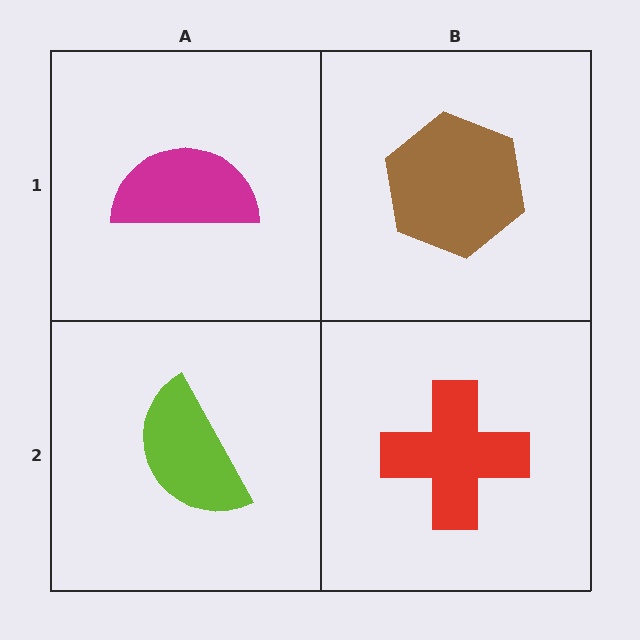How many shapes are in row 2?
2 shapes.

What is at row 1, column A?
A magenta semicircle.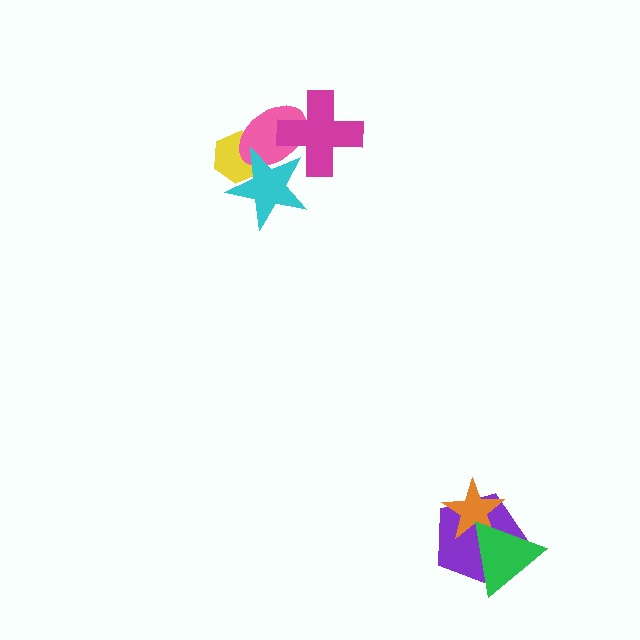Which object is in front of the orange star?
The green triangle is in front of the orange star.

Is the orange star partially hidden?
Yes, it is partially covered by another shape.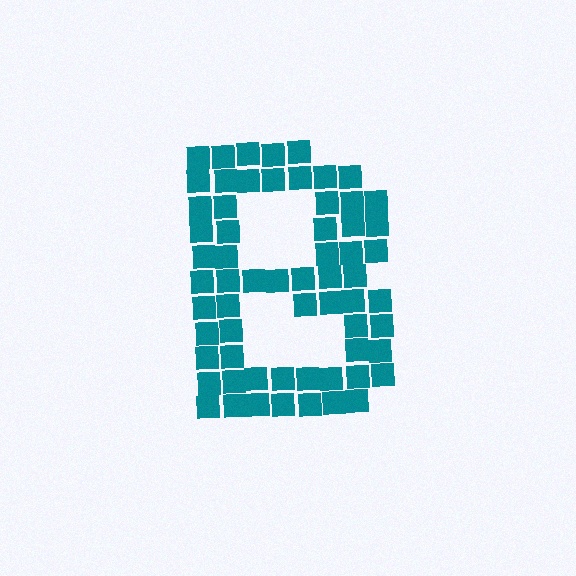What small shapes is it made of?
It is made of small squares.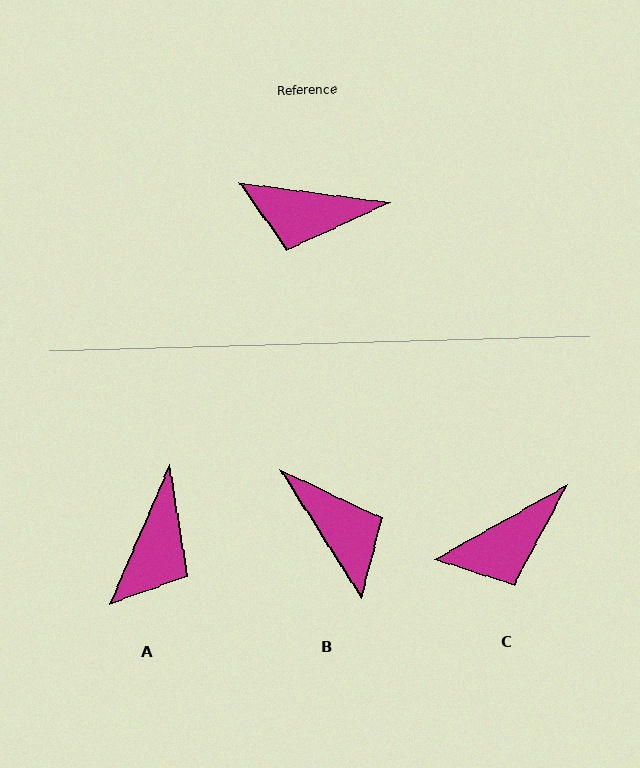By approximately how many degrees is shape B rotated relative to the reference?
Approximately 130 degrees counter-clockwise.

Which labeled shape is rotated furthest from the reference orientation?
B, about 130 degrees away.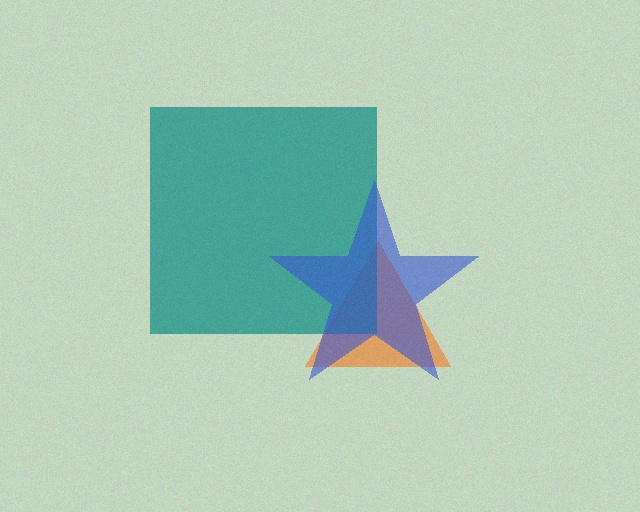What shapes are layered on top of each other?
The layered shapes are: an orange triangle, a teal square, a blue star.